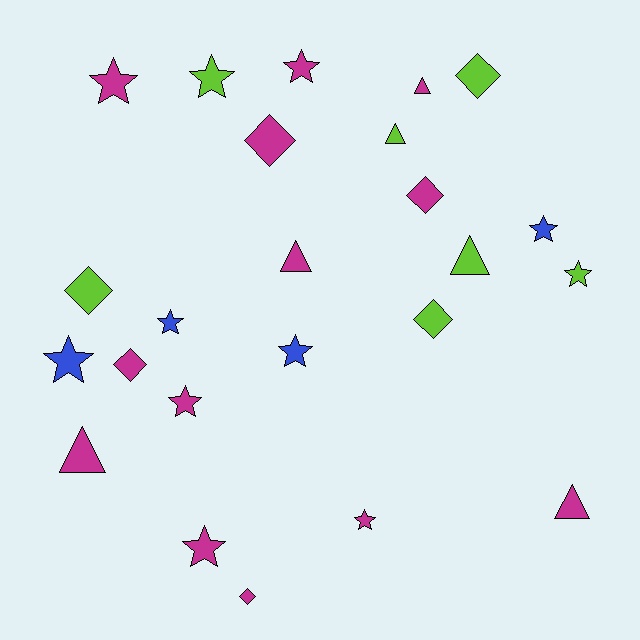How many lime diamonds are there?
There are 3 lime diamonds.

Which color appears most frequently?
Magenta, with 13 objects.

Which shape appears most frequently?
Star, with 11 objects.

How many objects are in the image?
There are 24 objects.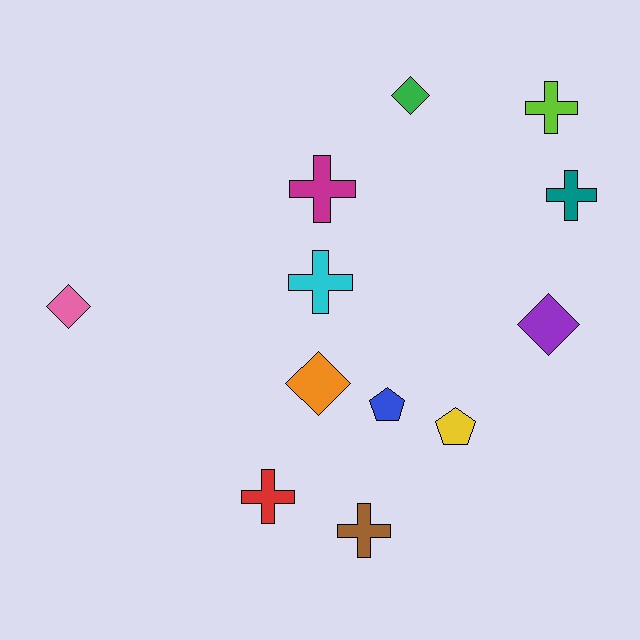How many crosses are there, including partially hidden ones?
There are 6 crosses.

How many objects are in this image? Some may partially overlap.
There are 12 objects.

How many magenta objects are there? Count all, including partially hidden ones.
There is 1 magenta object.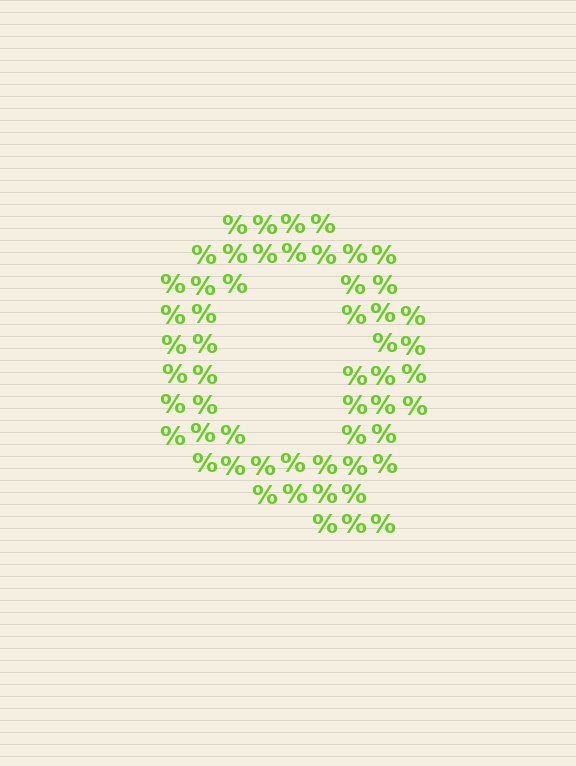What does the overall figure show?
The overall figure shows the letter Q.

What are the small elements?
The small elements are percent signs.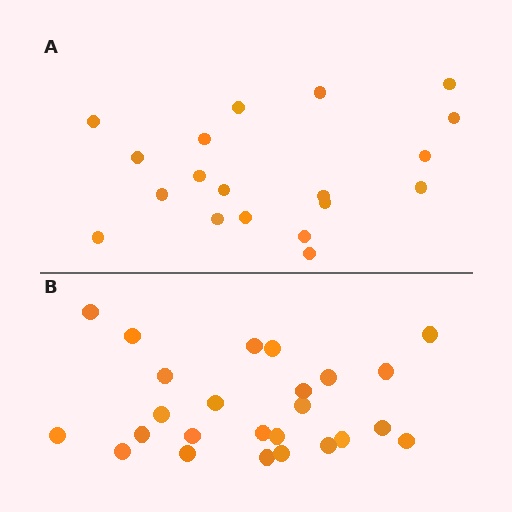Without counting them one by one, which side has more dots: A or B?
Region B (the bottom region) has more dots.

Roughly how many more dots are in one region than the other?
Region B has about 6 more dots than region A.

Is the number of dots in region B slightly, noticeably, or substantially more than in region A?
Region B has noticeably more, but not dramatically so. The ratio is roughly 1.3 to 1.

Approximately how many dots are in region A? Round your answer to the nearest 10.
About 20 dots. (The exact count is 19, which rounds to 20.)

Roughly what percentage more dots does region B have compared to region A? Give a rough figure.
About 30% more.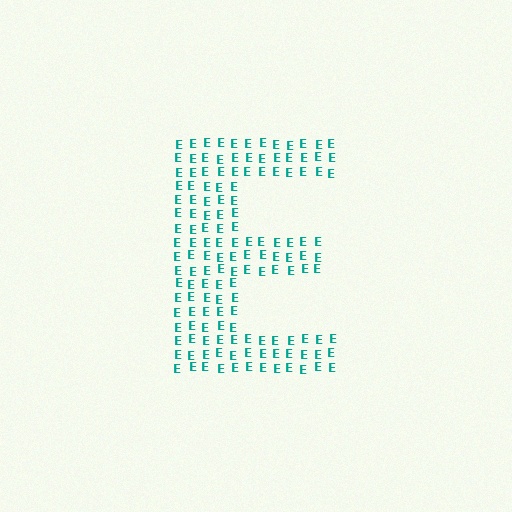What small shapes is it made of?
It is made of small letter E's.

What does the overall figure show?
The overall figure shows the letter E.